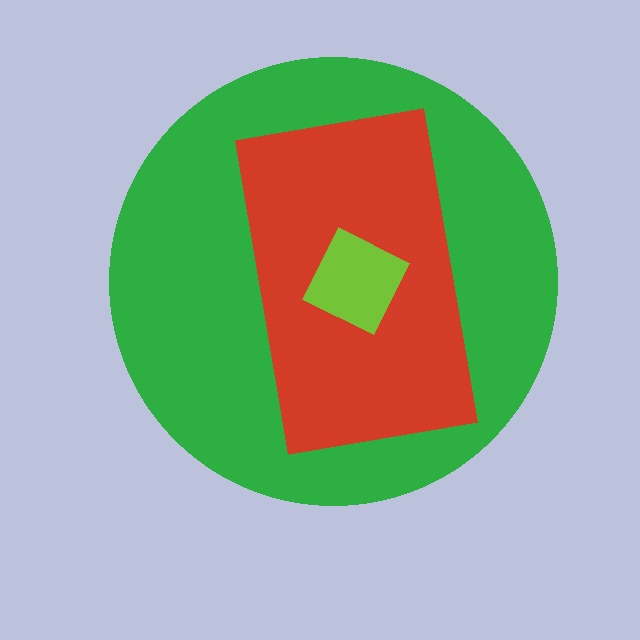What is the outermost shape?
The green circle.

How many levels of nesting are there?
3.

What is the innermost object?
The lime square.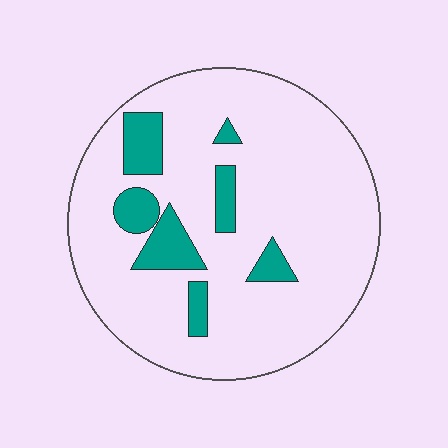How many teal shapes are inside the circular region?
7.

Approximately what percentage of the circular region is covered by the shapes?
Approximately 15%.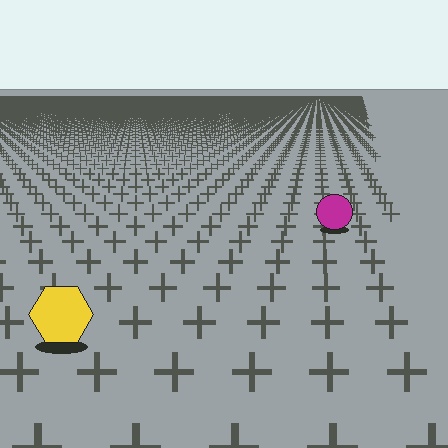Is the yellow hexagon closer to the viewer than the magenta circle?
Yes. The yellow hexagon is closer — you can tell from the texture gradient: the ground texture is coarser near it.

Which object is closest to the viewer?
The yellow hexagon is closest. The texture marks near it are larger and more spread out.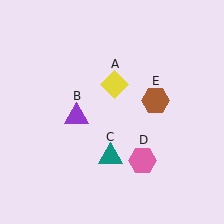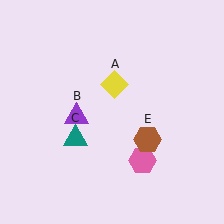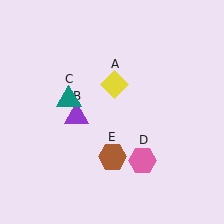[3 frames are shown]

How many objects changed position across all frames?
2 objects changed position: teal triangle (object C), brown hexagon (object E).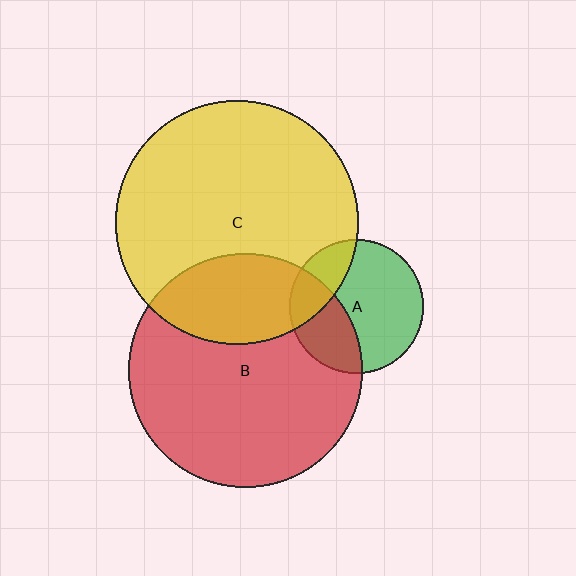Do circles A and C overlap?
Yes.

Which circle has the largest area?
Circle C (yellow).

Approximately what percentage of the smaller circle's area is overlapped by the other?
Approximately 25%.